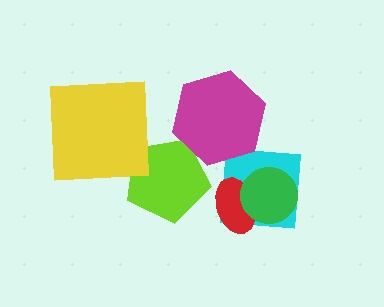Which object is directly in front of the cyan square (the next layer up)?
The red ellipse is directly in front of the cyan square.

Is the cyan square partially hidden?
Yes, it is partially covered by another shape.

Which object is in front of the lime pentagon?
The magenta hexagon is in front of the lime pentagon.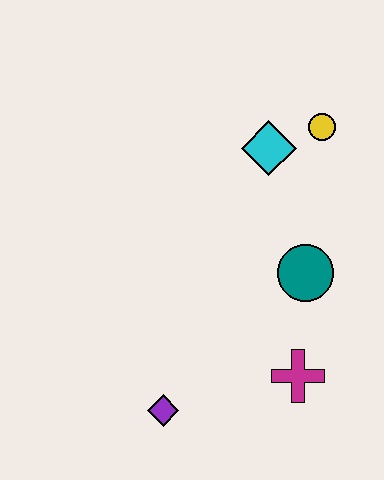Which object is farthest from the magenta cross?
The yellow circle is farthest from the magenta cross.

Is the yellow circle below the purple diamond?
No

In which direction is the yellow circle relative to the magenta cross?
The yellow circle is above the magenta cross.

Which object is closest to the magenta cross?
The teal circle is closest to the magenta cross.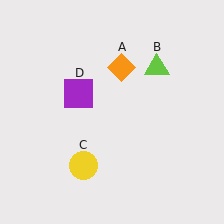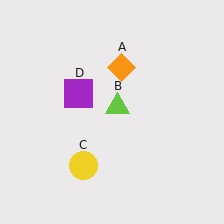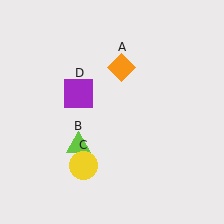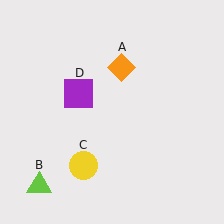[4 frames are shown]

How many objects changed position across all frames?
1 object changed position: lime triangle (object B).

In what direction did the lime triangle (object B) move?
The lime triangle (object B) moved down and to the left.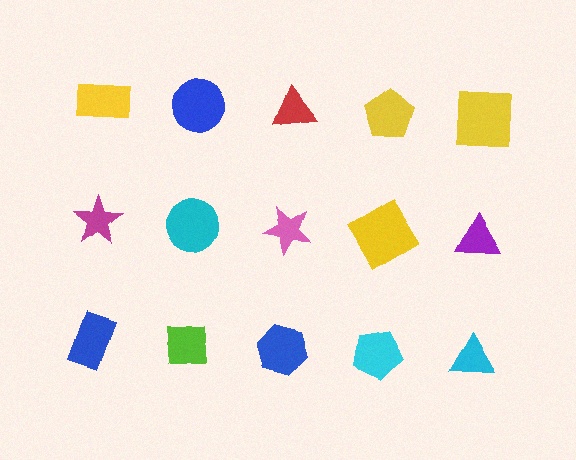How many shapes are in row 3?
5 shapes.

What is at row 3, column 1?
A blue rectangle.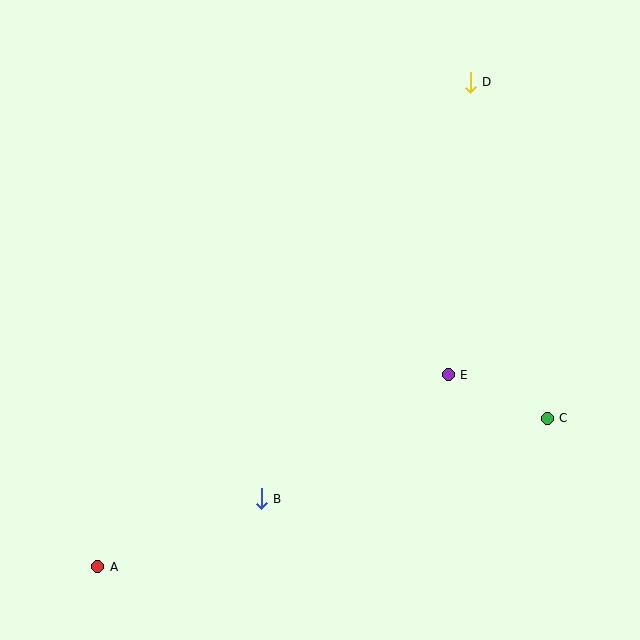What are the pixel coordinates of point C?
Point C is at (547, 418).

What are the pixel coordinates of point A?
Point A is at (98, 567).